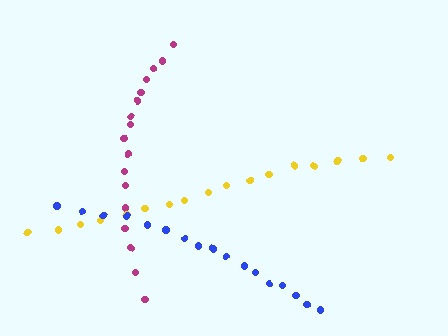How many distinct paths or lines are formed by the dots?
There are 3 distinct paths.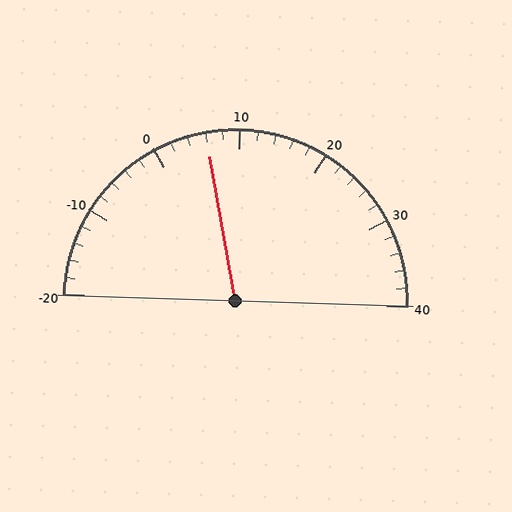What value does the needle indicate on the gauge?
The needle indicates approximately 6.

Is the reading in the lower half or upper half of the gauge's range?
The reading is in the lower half of the range (-20 to 40).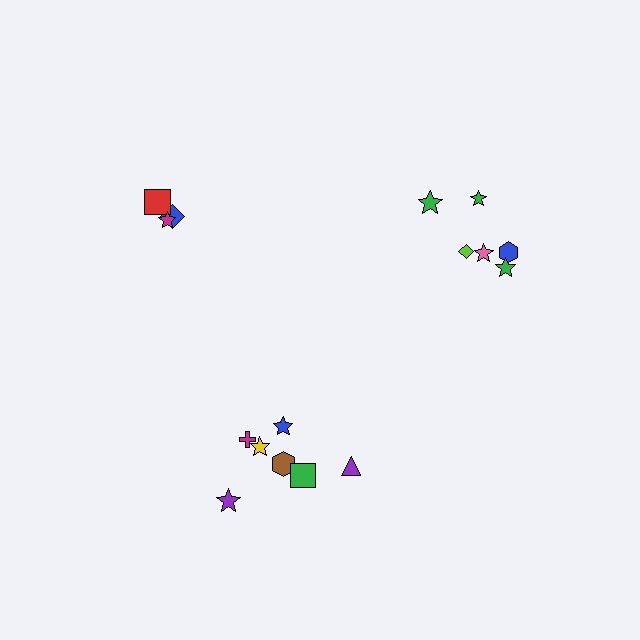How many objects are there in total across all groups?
There are 16 objects.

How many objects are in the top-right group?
There are 6 objects.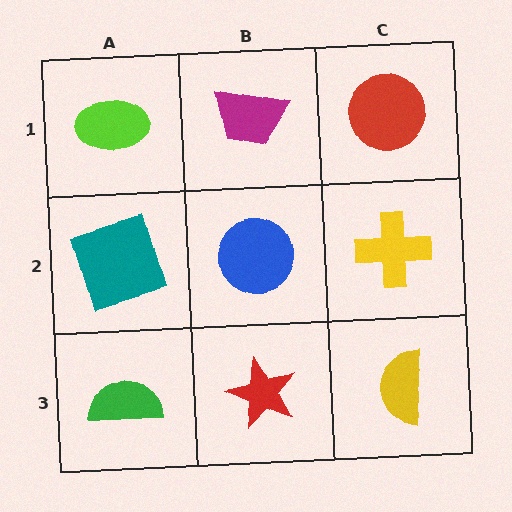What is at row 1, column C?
A red circle.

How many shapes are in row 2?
3 shapes.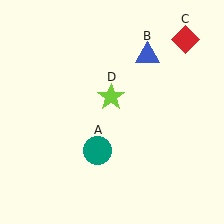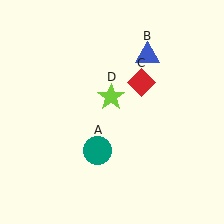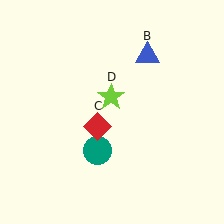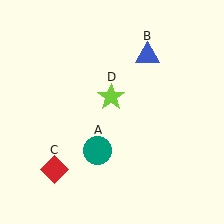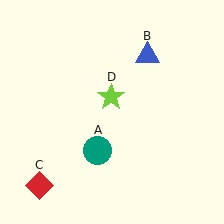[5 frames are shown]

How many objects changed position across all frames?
1 object changed position: red diamond (object C).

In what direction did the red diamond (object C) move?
The red diamond (object C) moved down and to the left.